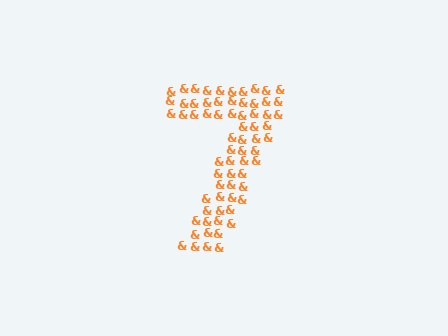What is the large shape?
The large shape is the digit 7.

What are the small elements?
The small elements are ampersands.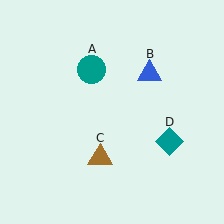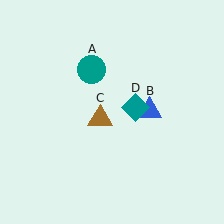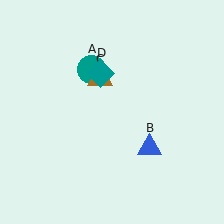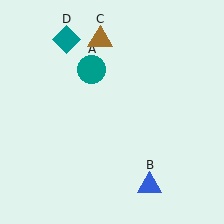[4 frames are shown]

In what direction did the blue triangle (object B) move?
The blue triangle (object B) moved down.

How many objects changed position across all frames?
3 objects changed position: blue triangle (object B), brown triangle (object C), teal diamond (object D).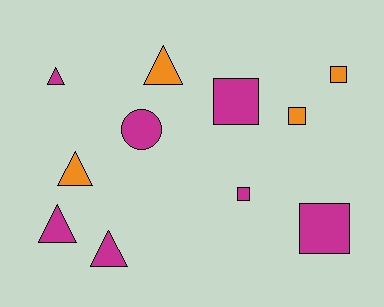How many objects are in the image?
There are 11 objects.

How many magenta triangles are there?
There are 3 magenta triangles.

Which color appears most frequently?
Magenta, with 7 objects.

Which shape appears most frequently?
Square, with 5 objects.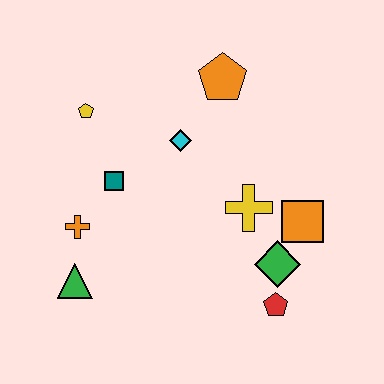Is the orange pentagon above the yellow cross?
Yes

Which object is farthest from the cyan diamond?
The red pentagon is farthest from the cyan diamond.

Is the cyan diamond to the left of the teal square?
No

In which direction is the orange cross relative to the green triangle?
The orange cross is above the green triangle.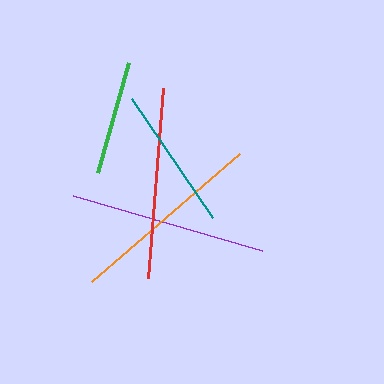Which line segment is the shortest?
The green line is the shortest at approximately 115 pixels.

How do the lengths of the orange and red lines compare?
The orange and red lines are approximately the same length.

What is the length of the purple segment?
The purple segment is approximately 197 pixels long.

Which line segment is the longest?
The purple line is the longest at approximately 197 pixels.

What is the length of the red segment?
The red segment is approximately 191 pixels long.